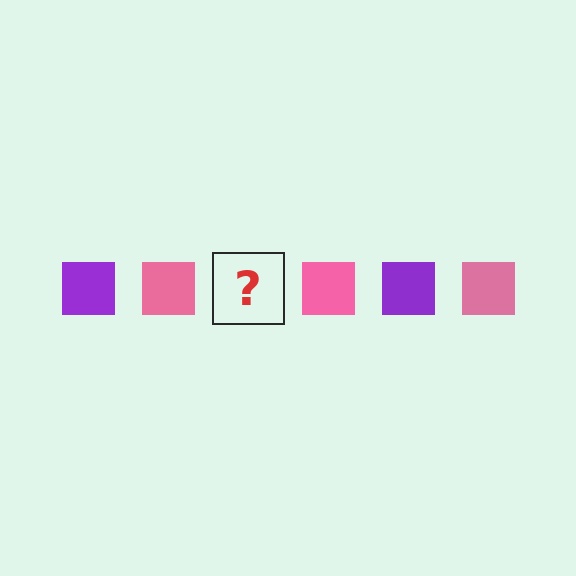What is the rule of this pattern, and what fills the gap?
The rule is that the pattern cycles through purple, pink squares. The gap should be filled with a purple square.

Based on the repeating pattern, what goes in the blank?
The blank should be a purple square.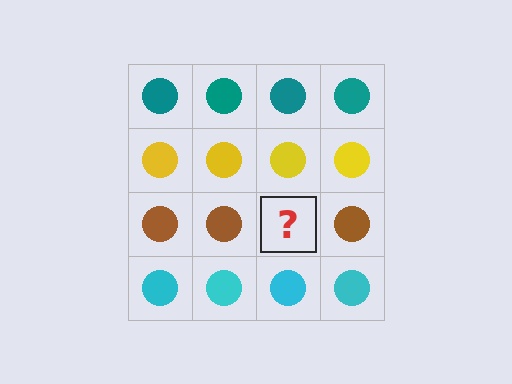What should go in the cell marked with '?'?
The missing cell should contain a brown circle.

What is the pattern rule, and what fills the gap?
The rule is that each row has a consistent color. The gap should be filled with a brown circle.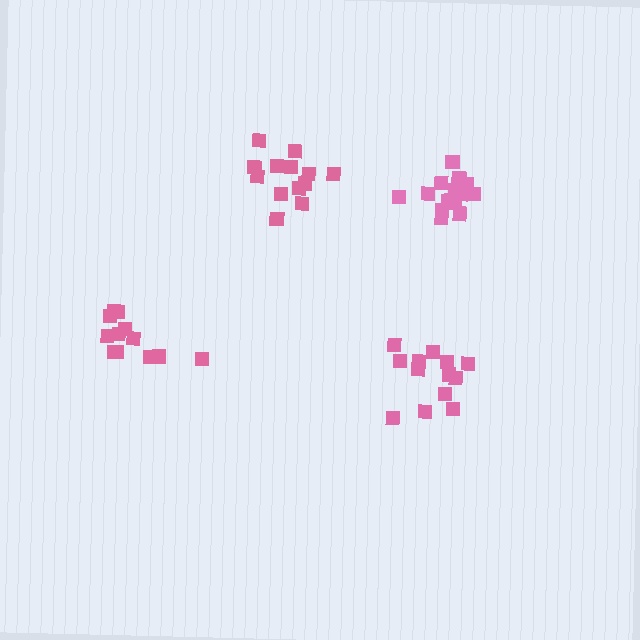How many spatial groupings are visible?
There are 4 spatial groupings.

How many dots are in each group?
Group 1: 12 dots, Group 2: 13 dots, Group 3: 13 dots, Group 4: 18 dots (56 total).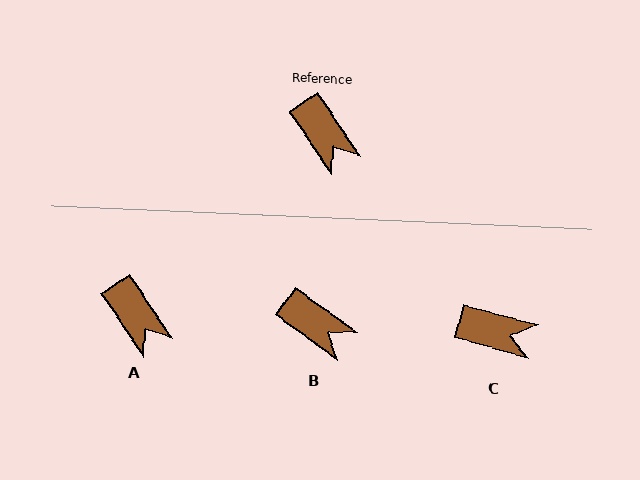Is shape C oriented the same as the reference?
No, it is off by about 41 degrees.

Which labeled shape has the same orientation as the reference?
A.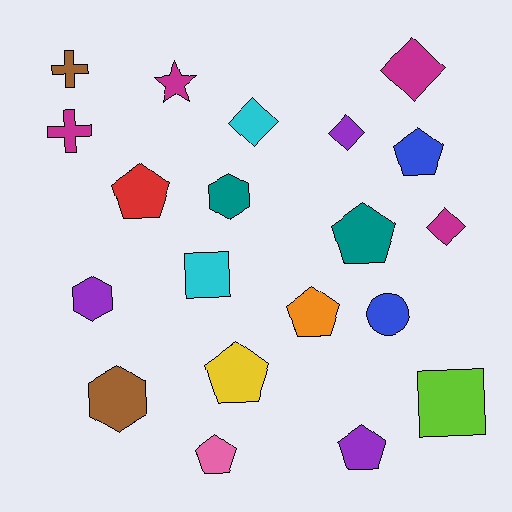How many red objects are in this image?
There is 1 red object.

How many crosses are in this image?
There are 2 crosses.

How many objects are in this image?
There are 20 objects.